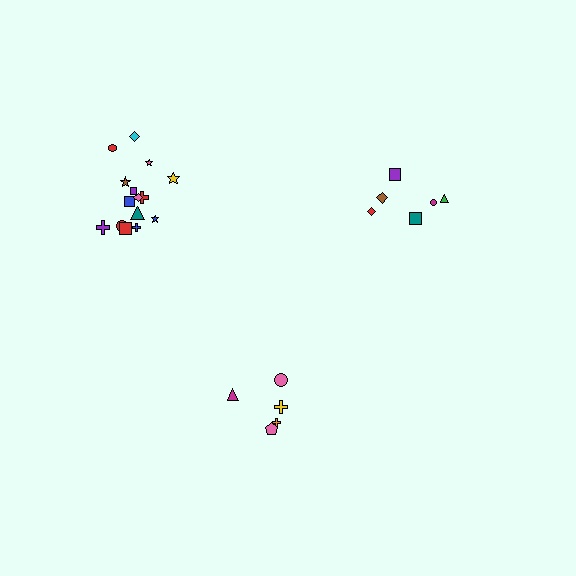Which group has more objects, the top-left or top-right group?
The top-left group.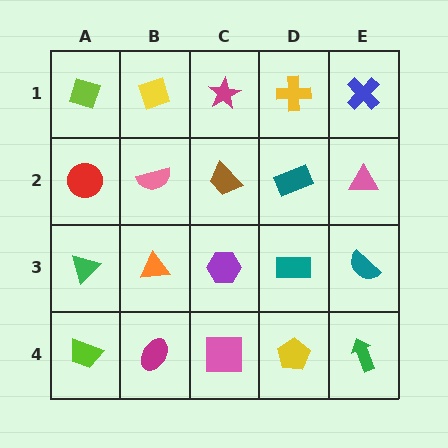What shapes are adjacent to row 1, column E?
A pink triangle (row 2, column E), a yellow cross (row 1, column D).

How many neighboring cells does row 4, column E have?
2.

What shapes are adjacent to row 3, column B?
A pink semicircle (row 2, column B), a magenta ellipse (row 4, column B), a green triangle (row 3, column A), a purple hexagon (row 3, column C).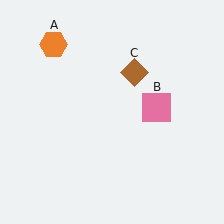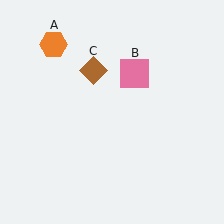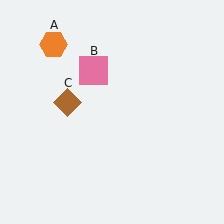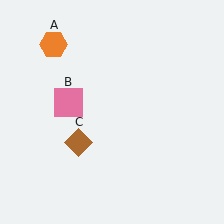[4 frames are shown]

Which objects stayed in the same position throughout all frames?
Orange hexagon (object A) remained stationary.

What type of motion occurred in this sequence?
The pink square (object B), brown diamond (object C) rotated counterclockwise around the center of the scene.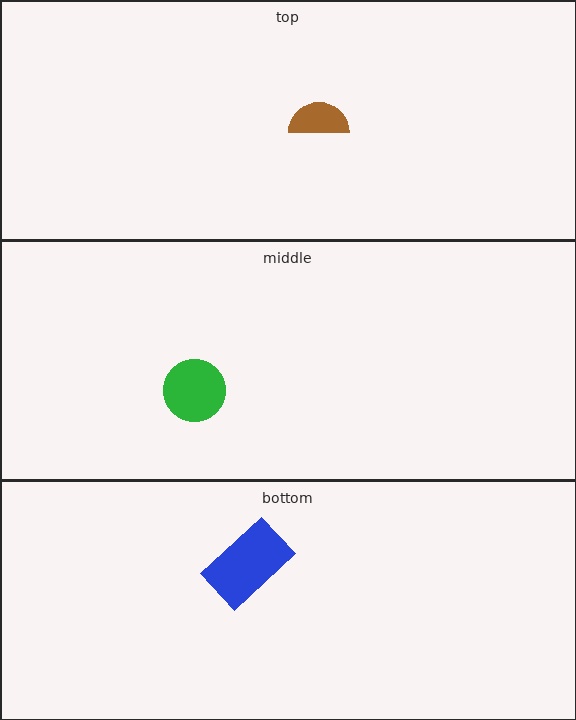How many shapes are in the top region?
1.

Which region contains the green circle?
The middle region.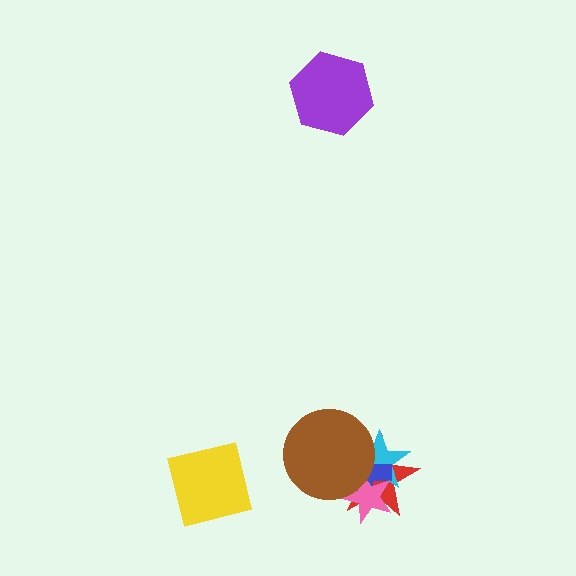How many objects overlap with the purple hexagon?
0 objects overlap with the purple hexagon.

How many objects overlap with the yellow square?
0 objects overlap with the yellow square.